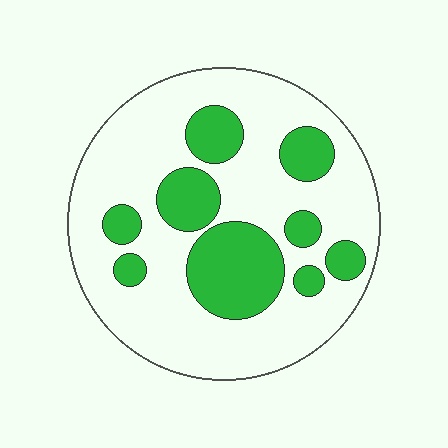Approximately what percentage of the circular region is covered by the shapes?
Approximately 30%.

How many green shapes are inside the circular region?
9.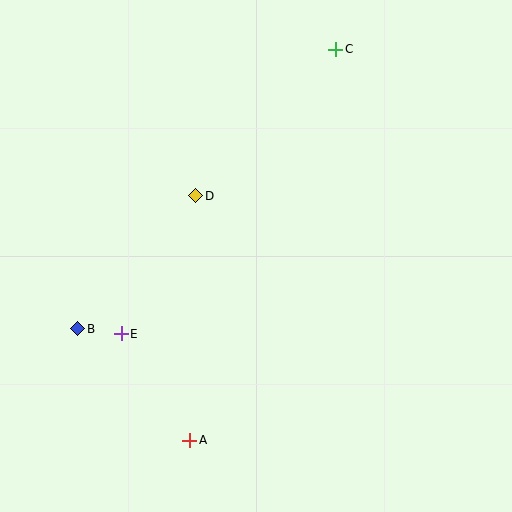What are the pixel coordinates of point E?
Point E is at (121, 334).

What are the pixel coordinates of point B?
Point B is at (78, 329).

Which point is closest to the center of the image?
Point D at (196, 196) is closest to the center.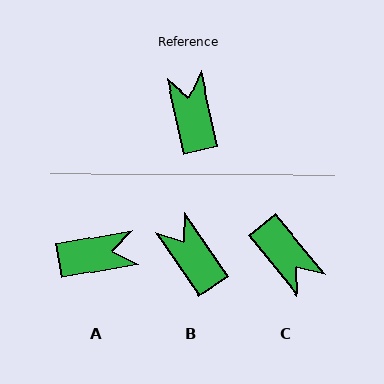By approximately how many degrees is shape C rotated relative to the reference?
Approximately 153 degrees clockwise.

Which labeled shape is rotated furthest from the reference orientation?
C, about 153 degrees away.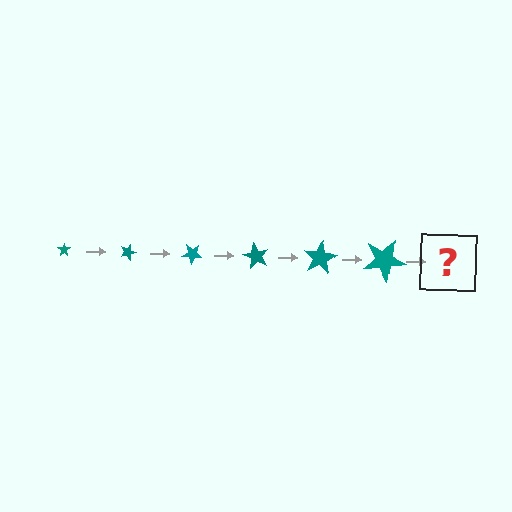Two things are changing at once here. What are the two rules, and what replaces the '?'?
The two rules are that the star grows larger each step and it rotates 20 degrees each step. The '?' should be a star, larger than the previous one and rotated 120 degrees from the start.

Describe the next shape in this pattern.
It should be a star, larger than the previous one and rotated 120 degrees from the start.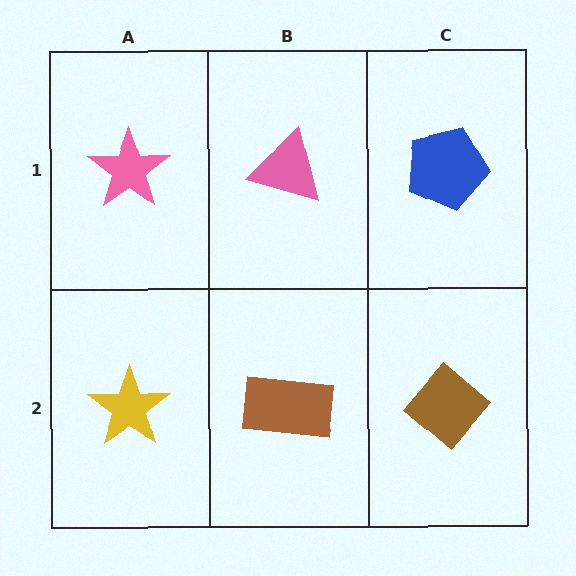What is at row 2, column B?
A brown rectangle.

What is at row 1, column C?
A blue pentagon.